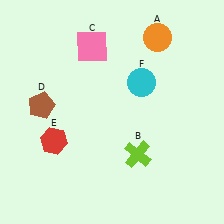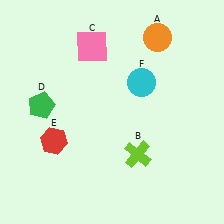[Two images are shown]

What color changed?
The pentagon (D) changed from brown in Image 1 to green in Image 2.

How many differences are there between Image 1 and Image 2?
There is 1 difference between the two images.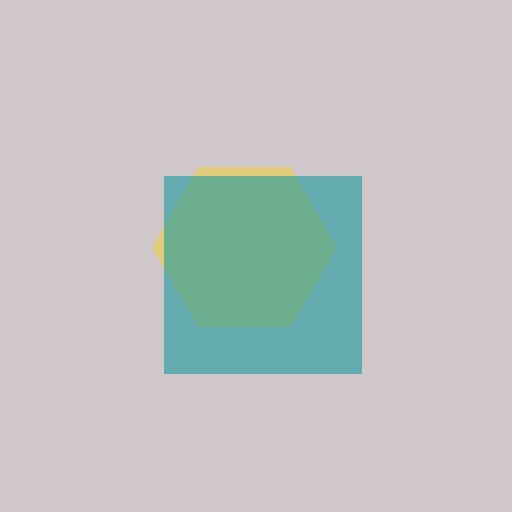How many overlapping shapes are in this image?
There are 2 overlapping shapes in the image.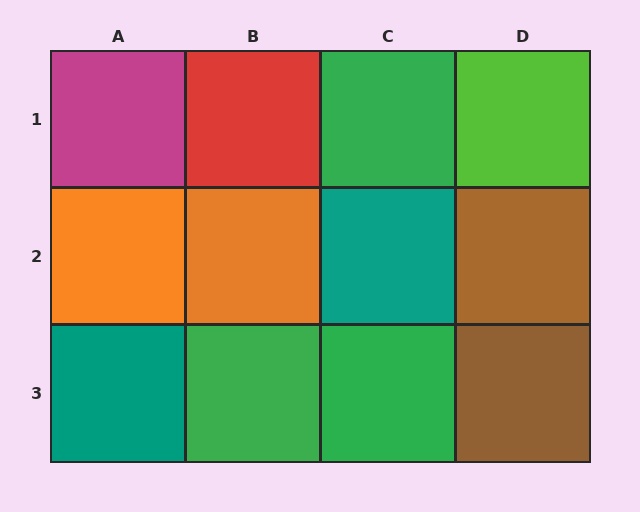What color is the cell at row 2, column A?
Orange.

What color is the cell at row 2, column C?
Teal.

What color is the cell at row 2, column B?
Orange.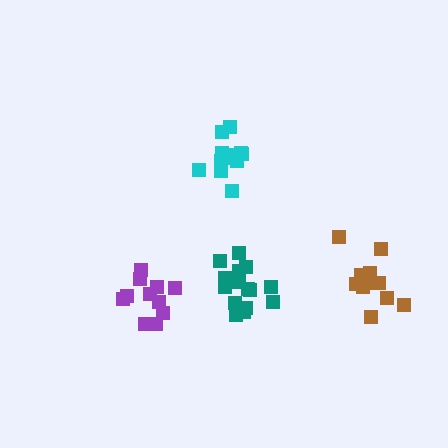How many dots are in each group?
Group 1: 12 dots, Group 2: 11 dots, Group 3: 16 dots, Group 4: 12 dots (51 total).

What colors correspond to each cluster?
The clusters are colored: brown, purple, teal, cyan.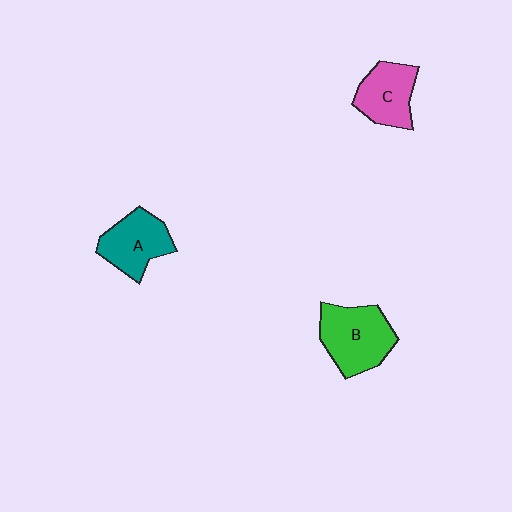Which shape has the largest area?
Shape B (green).